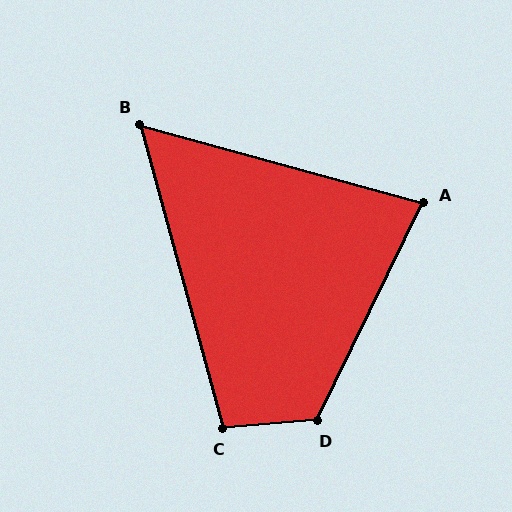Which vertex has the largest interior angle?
D, at approximately 121 degrees.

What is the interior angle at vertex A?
Approximately 79 degrees (acute).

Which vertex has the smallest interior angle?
B, at approximately 59 degrees.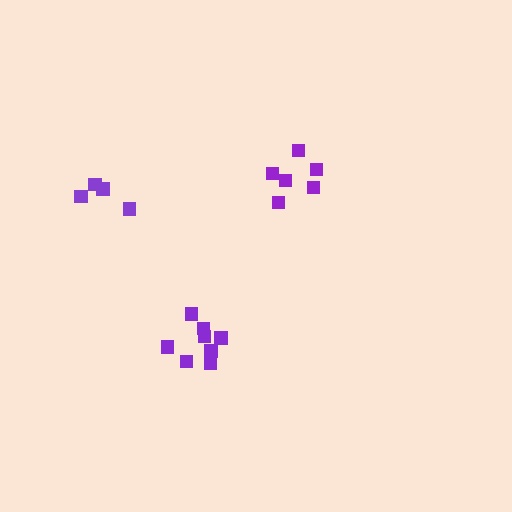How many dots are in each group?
Group 1: 5 dots, Group 2: 6 dots, Group 3: 8 dots (19 total).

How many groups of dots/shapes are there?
There are 3 groups.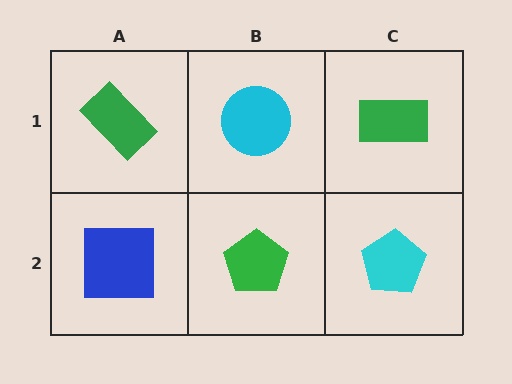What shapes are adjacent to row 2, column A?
A green rectangle (row 1, column A), a green pentagon (row 2, column B).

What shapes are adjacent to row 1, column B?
A green pentagon (row 2, column B), a green rectangle (row 1, column A), a green rectangle (row 1, column C).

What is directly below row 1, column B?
A green pentagon.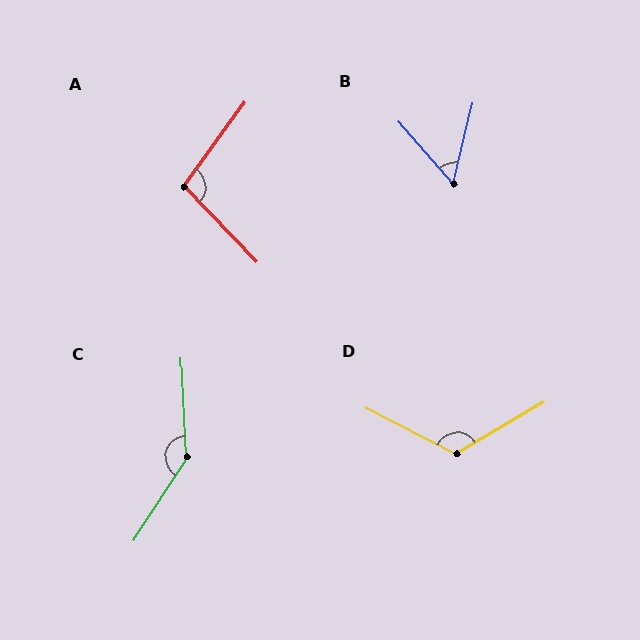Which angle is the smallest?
B, at approximately 55 degrees.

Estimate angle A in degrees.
Approximately 100 degrees.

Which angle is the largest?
C, at approximately 144 degrees.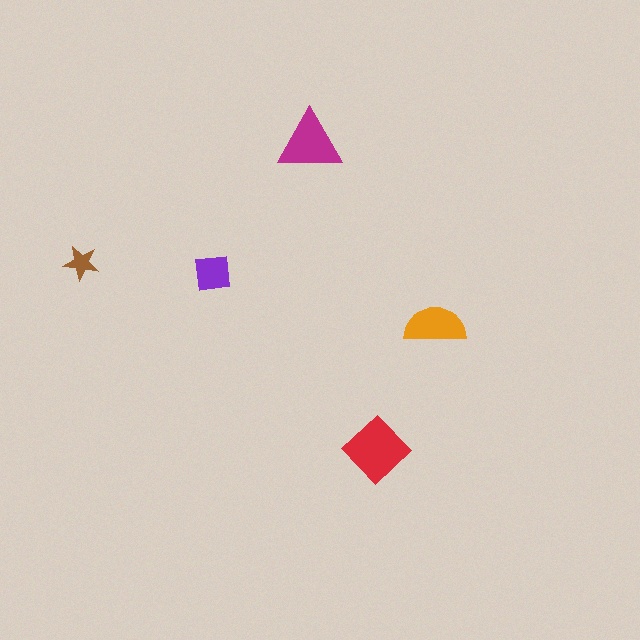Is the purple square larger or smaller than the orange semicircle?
Smaller.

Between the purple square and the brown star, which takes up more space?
The purple square.